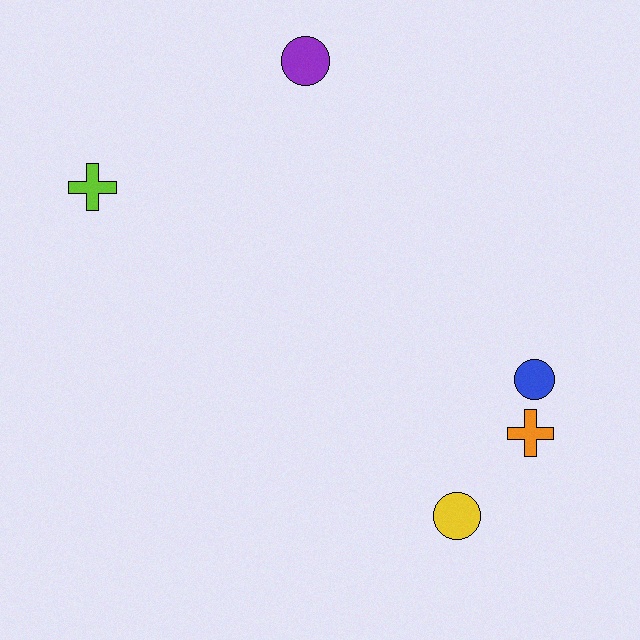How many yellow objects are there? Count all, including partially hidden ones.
There is 1 yellow object.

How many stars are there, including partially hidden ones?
There are no stars.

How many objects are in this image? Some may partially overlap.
There are 5 objects.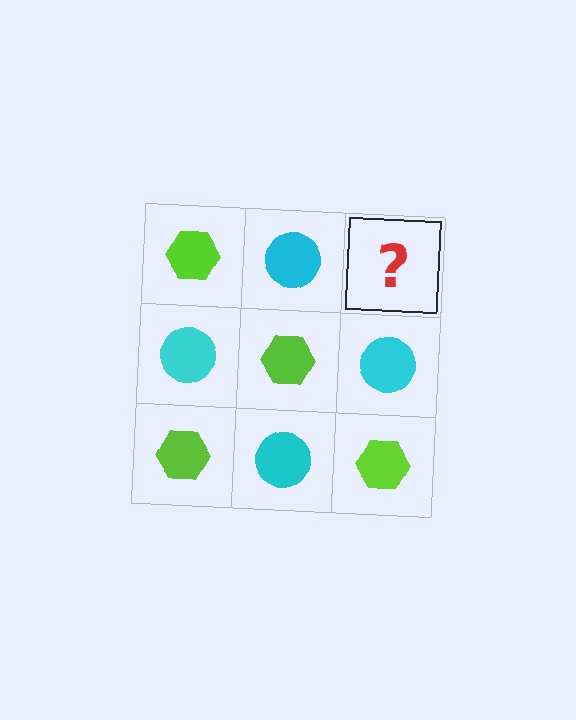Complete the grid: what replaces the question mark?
The question mark should be replaced with a lime hexagon.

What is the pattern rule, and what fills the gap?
The rule is that it alternates lime hexagon and cyan circle in a checkerboard pattern. The gap should be filled with a lime hexagon.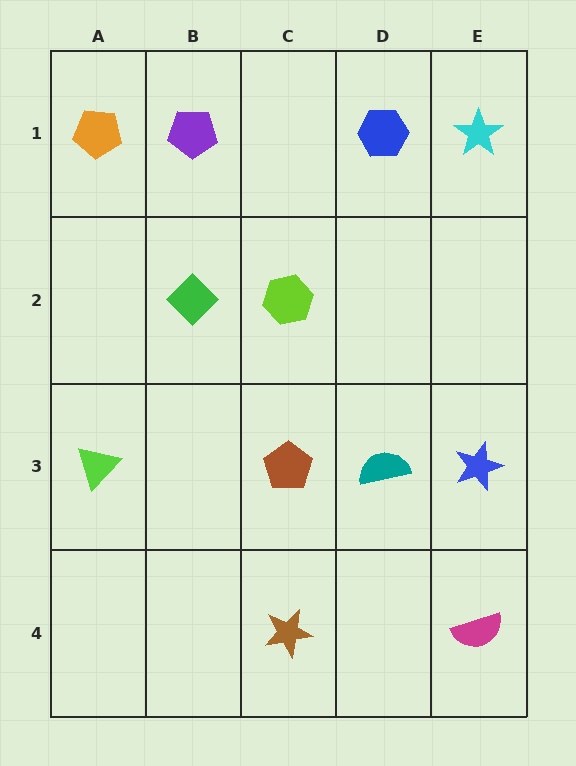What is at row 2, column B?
A green diamond.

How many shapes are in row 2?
2 shapes.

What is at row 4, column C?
A brown star.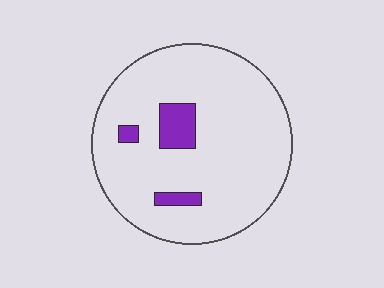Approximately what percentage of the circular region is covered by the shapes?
Approximately 10%.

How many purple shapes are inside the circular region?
3.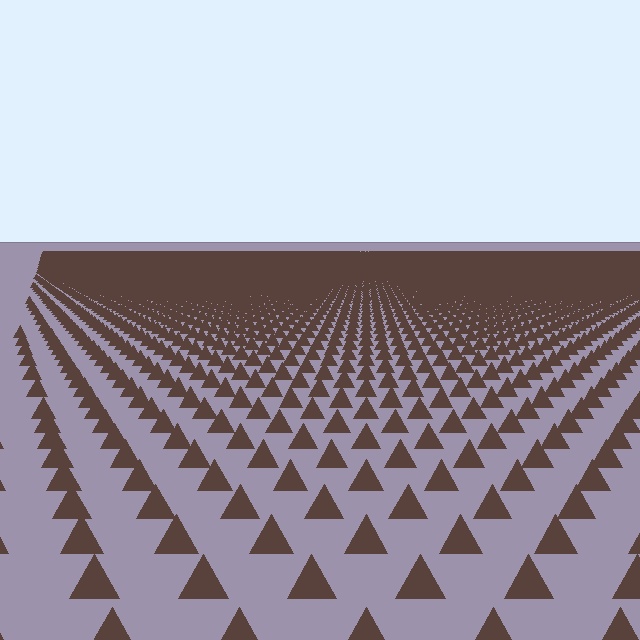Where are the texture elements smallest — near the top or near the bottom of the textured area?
Near the top.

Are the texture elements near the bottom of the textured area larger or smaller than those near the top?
Larger. Near the bottom, elements are closer to the viewer and appear at a bigger on-screen size.